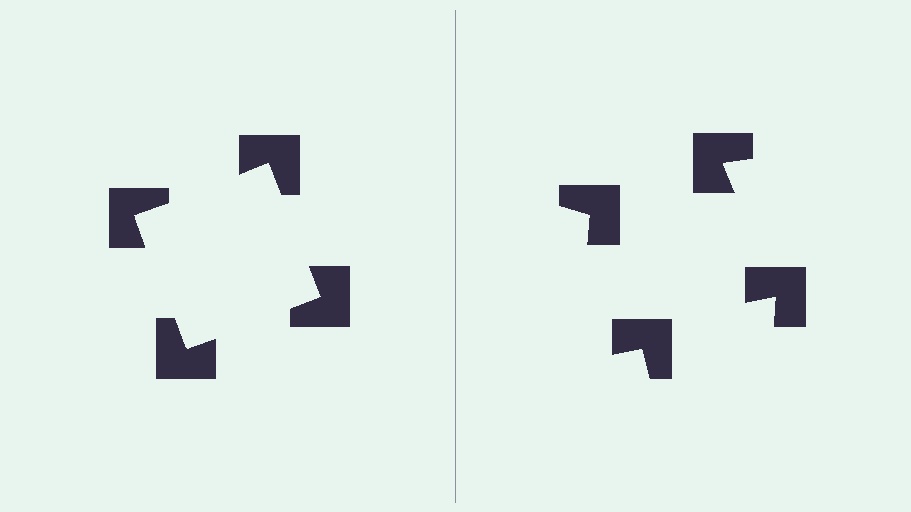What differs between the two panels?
The notched squares are positioned identically on both sides; only the wedge orientations differ. On the left they align to a square; on the right they are misaligned.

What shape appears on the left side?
An illusory square.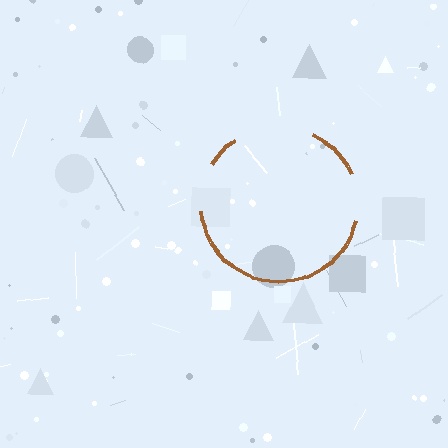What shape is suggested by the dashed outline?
The dashed outline suggests a circle.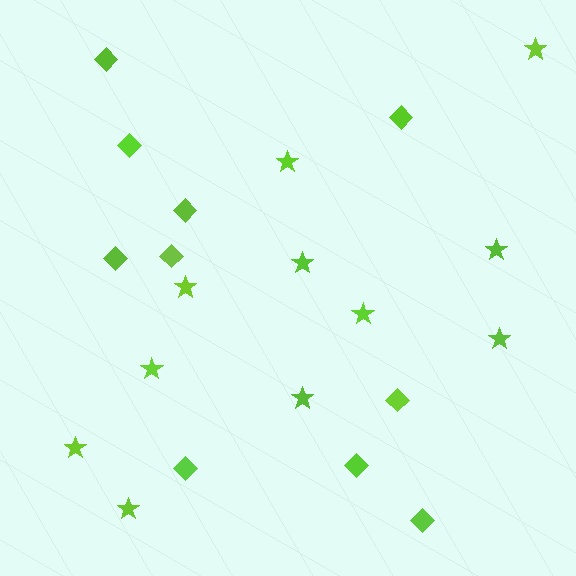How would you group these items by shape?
There are 2 groups: one group of diamonds (10) and one group of stars (11).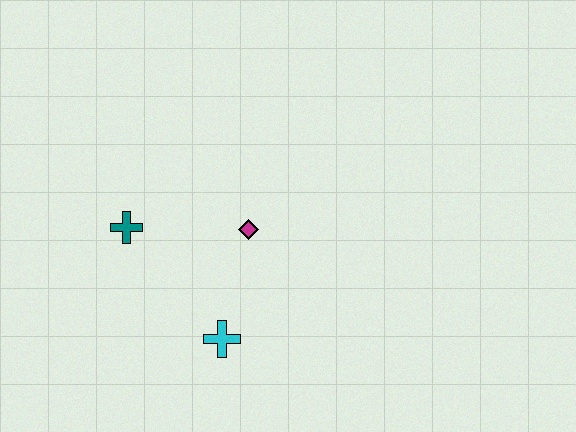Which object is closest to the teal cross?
The magenta diamond is closest to the teal cross.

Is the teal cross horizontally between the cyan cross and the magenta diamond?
No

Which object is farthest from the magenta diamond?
The teal cross is farthest from the magenta diamond.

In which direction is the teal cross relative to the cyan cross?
The teal cross is above the cyan cross.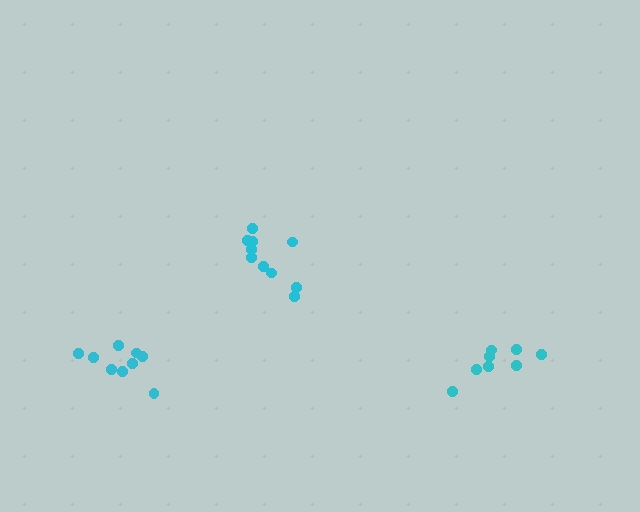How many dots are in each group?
Group 1: 9 dots, Group 2: 8 dots, Group 3: 10 dots (27 total).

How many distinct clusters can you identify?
There are 3 distinct clusters.